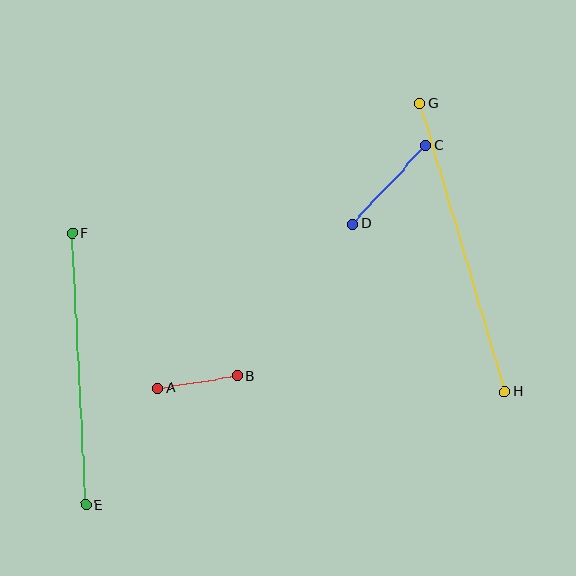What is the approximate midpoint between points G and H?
The midpoint is at approximately (463, 248) pixels.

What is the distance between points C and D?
The distance is approximately 107 pixels.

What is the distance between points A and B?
The distance is approximately 80 pixels.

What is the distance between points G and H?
The distance is approximately 301 pixels.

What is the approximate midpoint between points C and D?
The midpoint is at approximately (389, 184) pixels.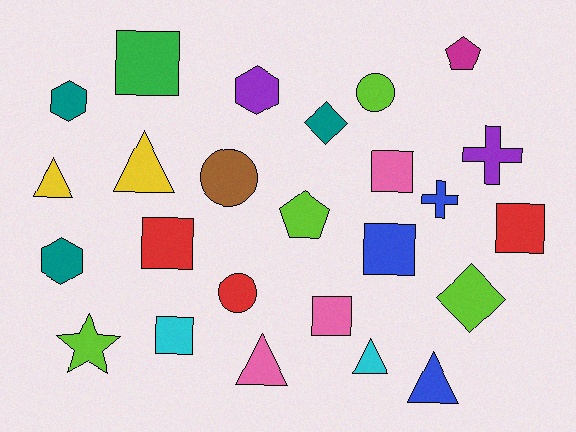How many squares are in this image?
There are 7 squares.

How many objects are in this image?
There are 25 objects.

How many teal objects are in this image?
There are 3 teal objects.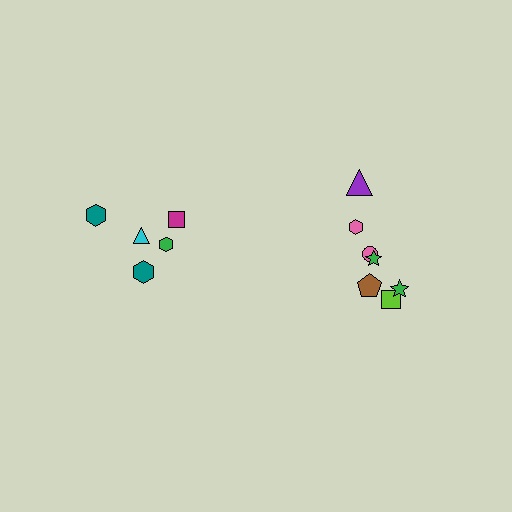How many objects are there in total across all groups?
There are 12 objects.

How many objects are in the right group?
There are 7 objects.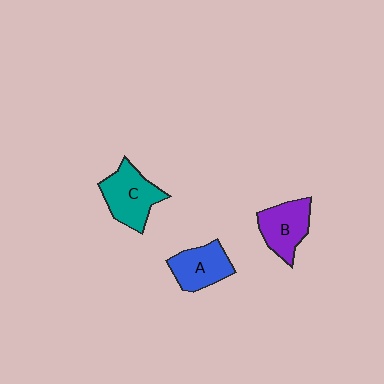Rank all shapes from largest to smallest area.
From largest to smallest: C (teal), B (purple), A (blue).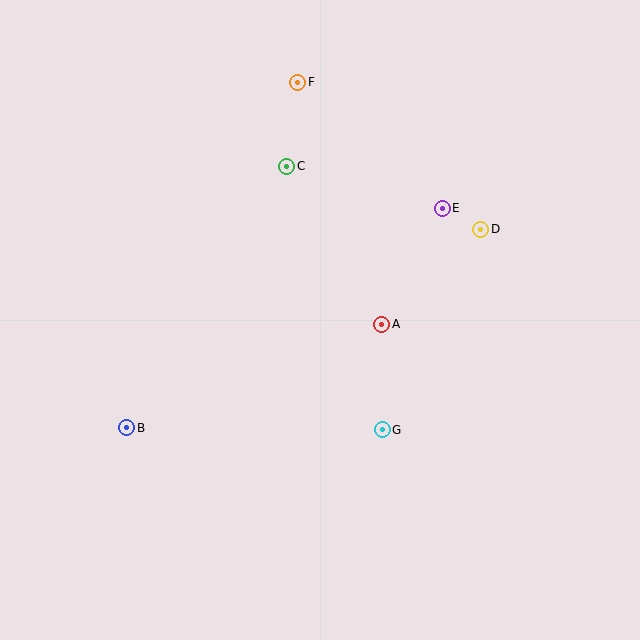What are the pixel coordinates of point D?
Point D is at (481, 229).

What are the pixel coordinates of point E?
Point E is at (442, 208).